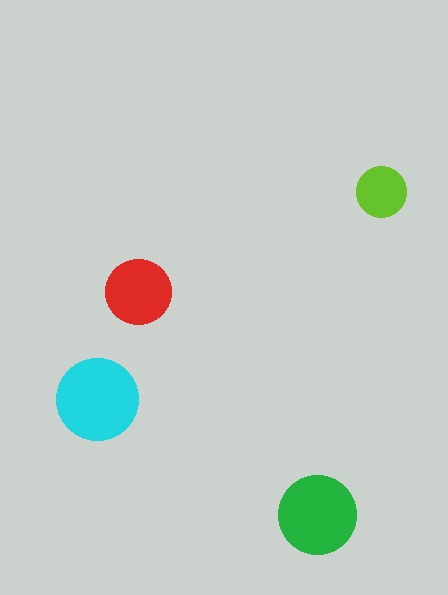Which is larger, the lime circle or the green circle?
The green one.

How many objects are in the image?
There are 4 objects in the image.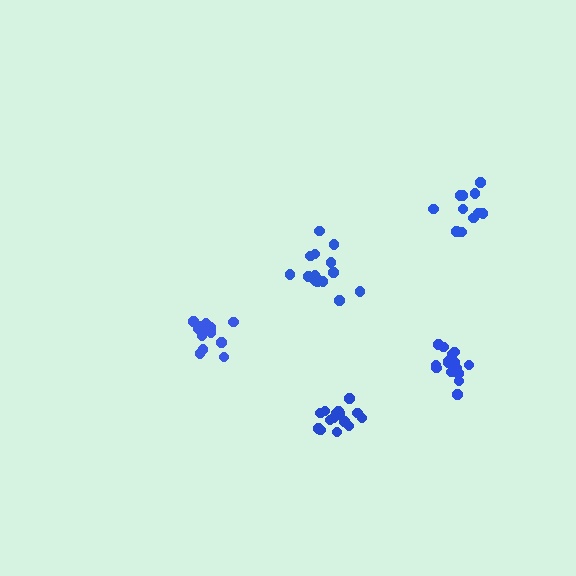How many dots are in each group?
Group 1: 16 dots, Group 2: 16 dots, Group 3: 11 dots, Group 4: 16 dots, Group 5: 14 dots (73 total).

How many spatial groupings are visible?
There are 5 spatial groupings.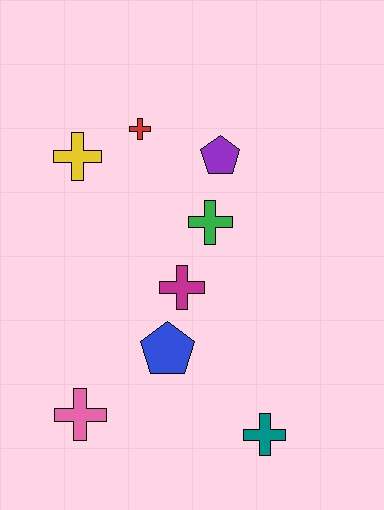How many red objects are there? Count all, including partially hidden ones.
There is 1 red object.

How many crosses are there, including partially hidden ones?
There are 6 crosses.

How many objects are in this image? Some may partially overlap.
There are 8 objects.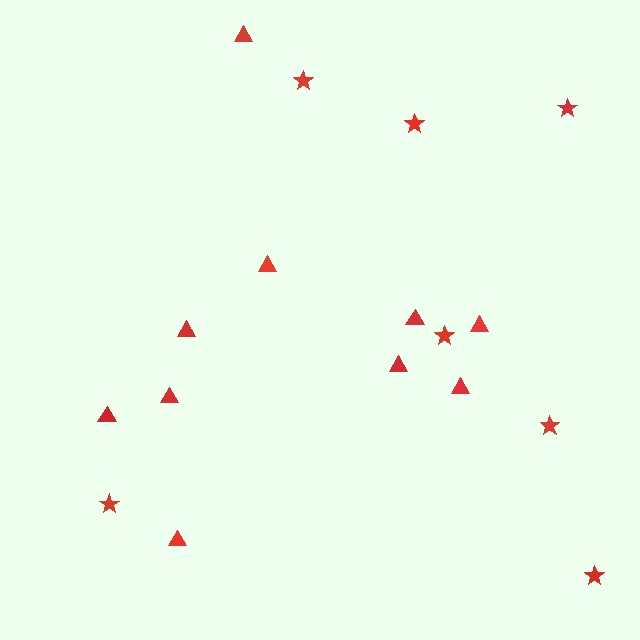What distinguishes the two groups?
There are 2 groups: one group of triangles (10) and one group of stars (7).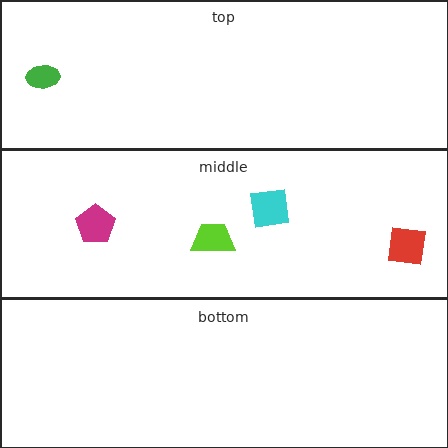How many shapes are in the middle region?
4.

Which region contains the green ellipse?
The top region.